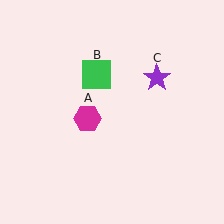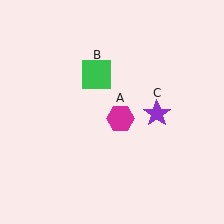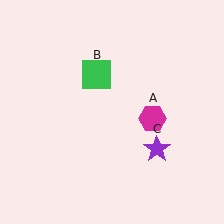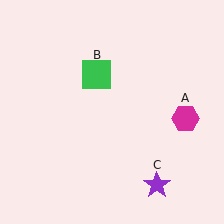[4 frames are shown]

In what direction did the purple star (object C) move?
The purple star (object C) moved down.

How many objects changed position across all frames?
2 objects changed position: magenta hexagon (object A), purple star (object C).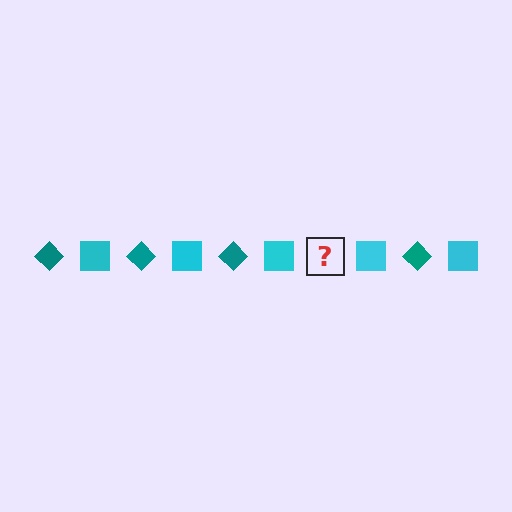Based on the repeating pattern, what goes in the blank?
The blank should be a teal diamond.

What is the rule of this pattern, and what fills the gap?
The rule is that the pattern alternates between teal diamond and cyan square. The gap should be filled with a teal diamond.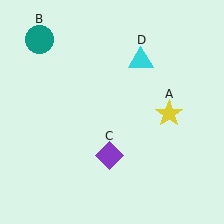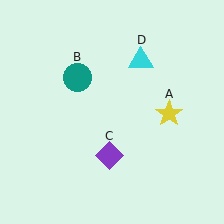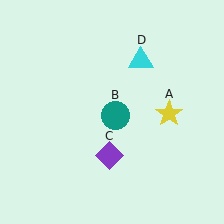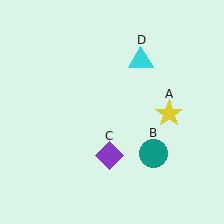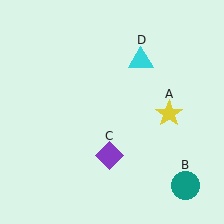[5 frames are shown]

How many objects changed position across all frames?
1 object changed position: teal circle (object B).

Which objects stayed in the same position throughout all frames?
Yellow star (object A) and purple diamond (object C) and cyan triangle (object D) remained stationary.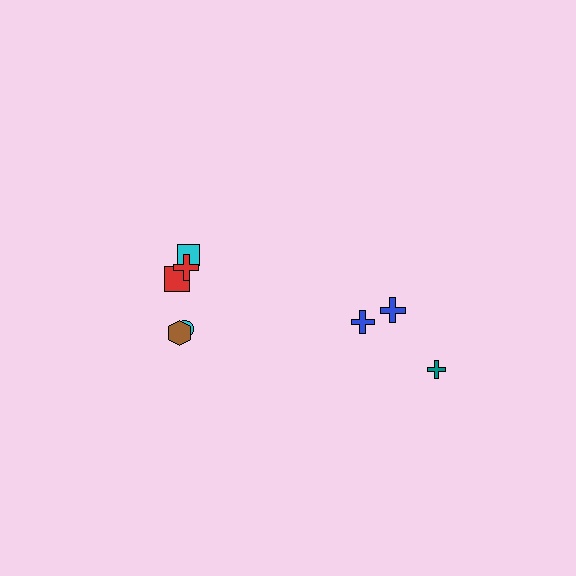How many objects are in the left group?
There are 5 objects.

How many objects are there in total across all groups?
There are 8 objects.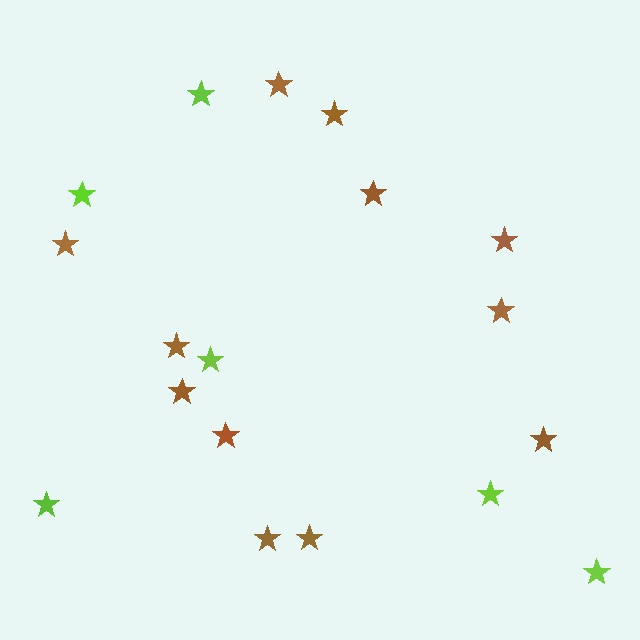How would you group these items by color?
There are 2 groups: one group of lime stars (6) and one group of brown stars (12).